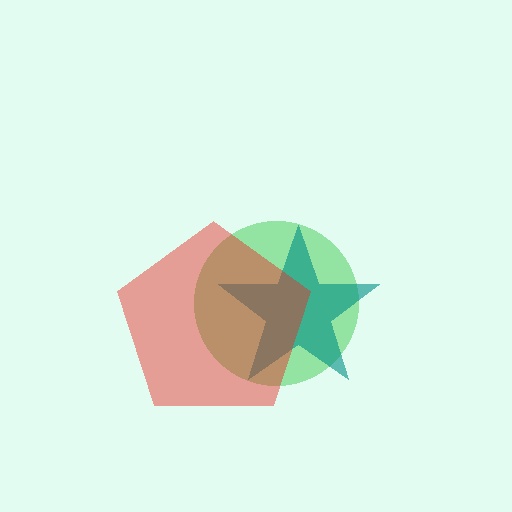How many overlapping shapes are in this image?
There are 3 overlapping shapes in the image.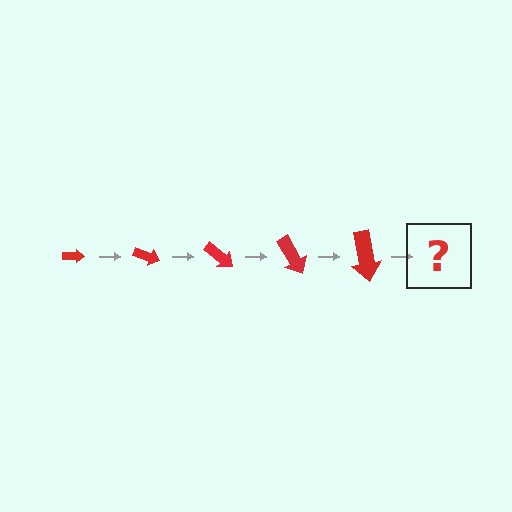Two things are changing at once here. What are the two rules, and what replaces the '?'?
The two rules are that the arrow grows larger each step and it rotates 20 degrees each step. The '?' should be an arrow, larger than the previous one and rotated 100 degrees from the start.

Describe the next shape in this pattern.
It should be an arrow, larger than the previous one and rotated 100 degrees from the start.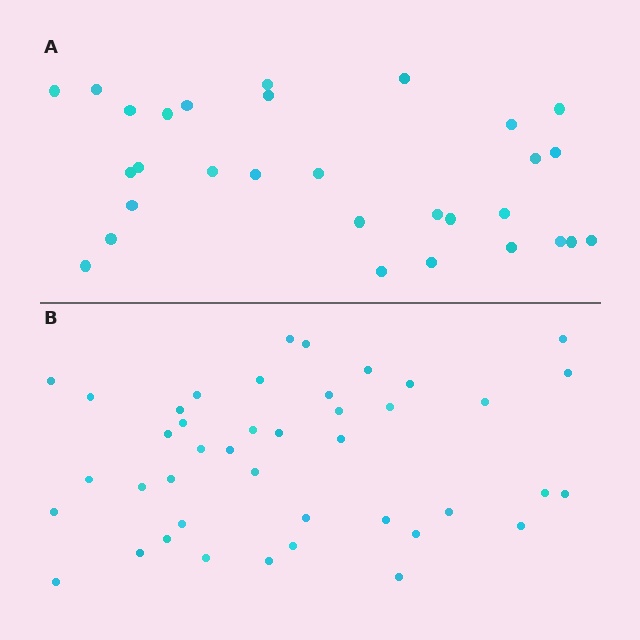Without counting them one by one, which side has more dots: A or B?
Region B (the bottom region) has more dots.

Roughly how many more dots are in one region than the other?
Region B has roughly 12 or so more dots than region A.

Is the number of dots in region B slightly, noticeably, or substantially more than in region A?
Region B has noticeably more, but not dramatically so. The ratio is roughly 1.4 to 1.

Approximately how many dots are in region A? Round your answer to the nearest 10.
About 30 dots.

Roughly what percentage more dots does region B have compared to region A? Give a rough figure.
About 40% more.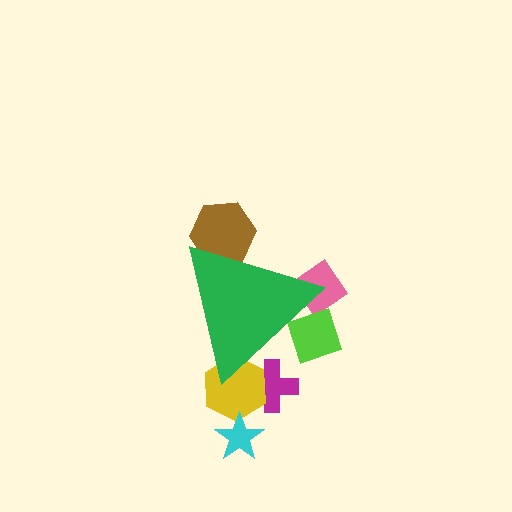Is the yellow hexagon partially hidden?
Yes, the yellow hexagon is partially hidden behind the green triangle.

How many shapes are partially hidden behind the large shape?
5 shapes are partially hidden.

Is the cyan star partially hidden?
No, the cyan star is fully visible.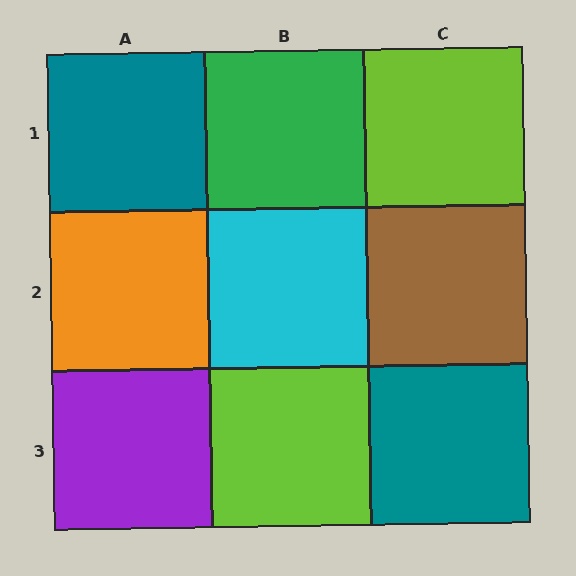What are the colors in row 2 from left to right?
Orange, cyan, brown.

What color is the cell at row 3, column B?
Lime.